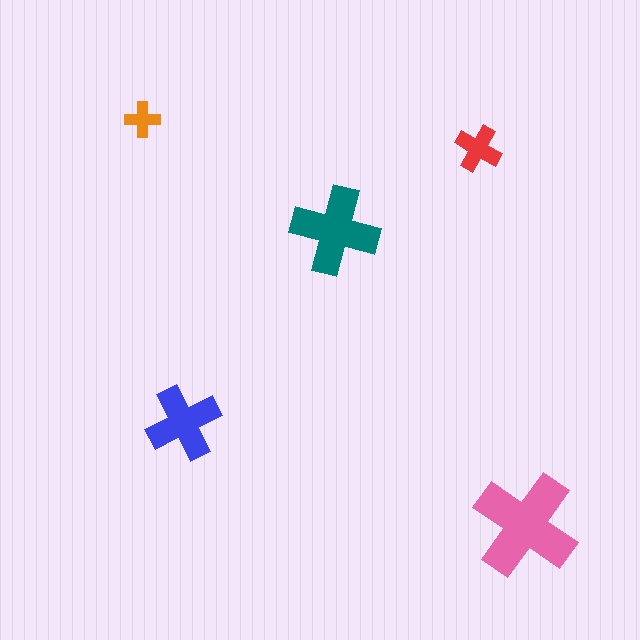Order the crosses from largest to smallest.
the pink one, the teal one, the blue one, the red one, the orange one.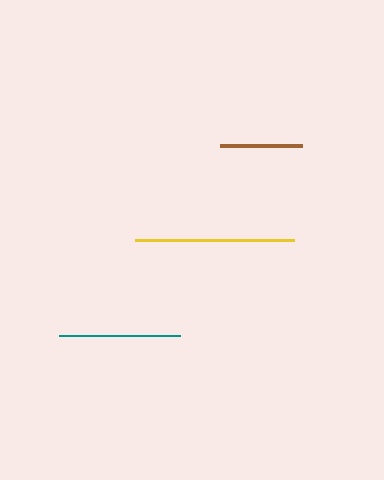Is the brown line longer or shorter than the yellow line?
The yellow line is longer than the brown line.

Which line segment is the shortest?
The brown line is the shortest at approximately 82 pixels.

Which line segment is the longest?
The yellow line is the longest at approximately 159 pixels.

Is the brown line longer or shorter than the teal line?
The teal line is longer than the brown line.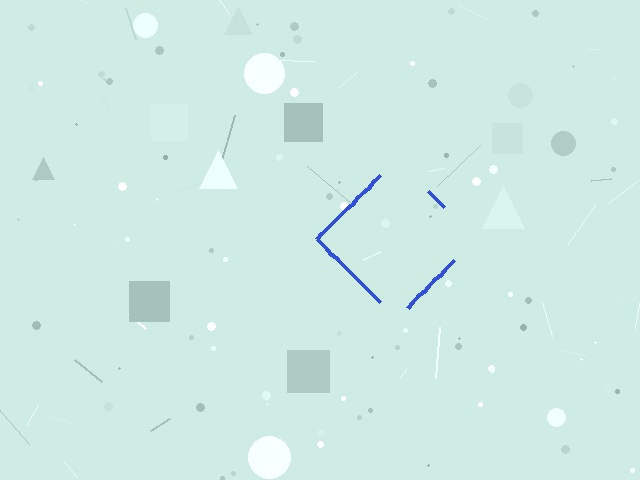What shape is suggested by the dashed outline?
The dashed outline suggests a diamond.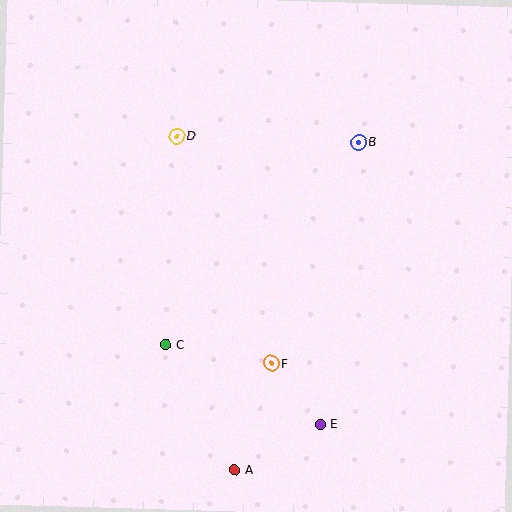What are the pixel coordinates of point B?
Point B is at (359, 142).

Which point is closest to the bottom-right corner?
Point E is closest to the bottom-right corner.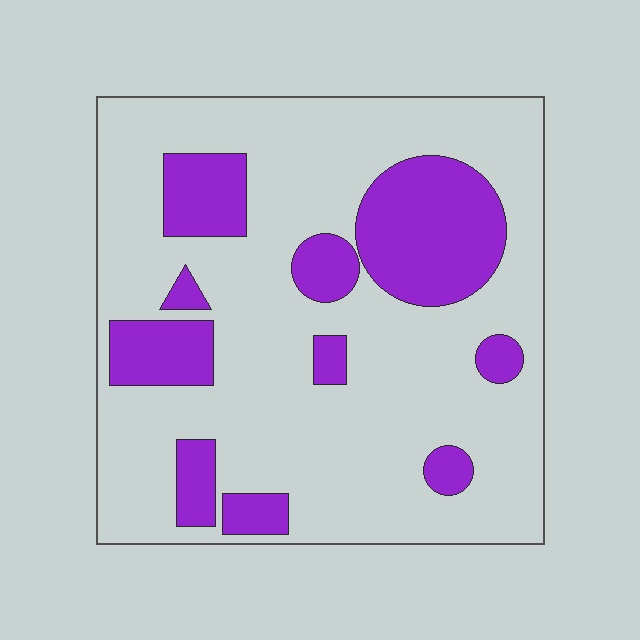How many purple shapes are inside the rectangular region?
10.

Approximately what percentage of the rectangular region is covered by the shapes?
Approximately 25%.